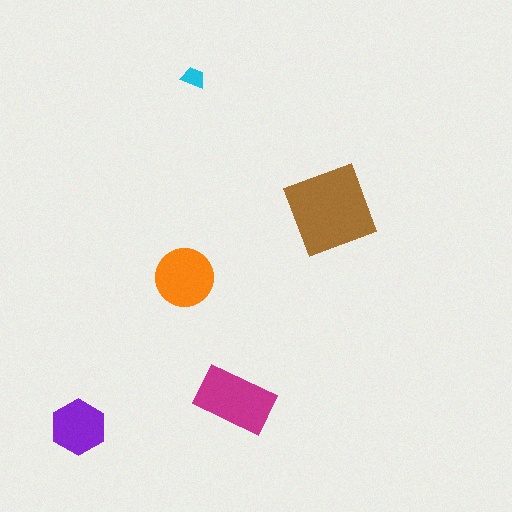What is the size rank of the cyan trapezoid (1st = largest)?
5th.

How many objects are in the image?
There are 5 objects in the image.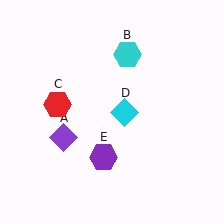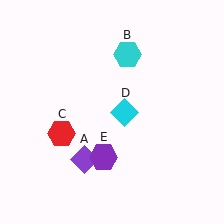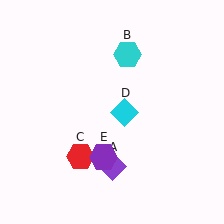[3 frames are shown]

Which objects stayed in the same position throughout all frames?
Cyan hexagon (object B) and cyan diamond (object D) and purple hexagon (object E) remained stationary.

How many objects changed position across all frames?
2 objects changed position: purple diamond (object A), red hexagon (object C).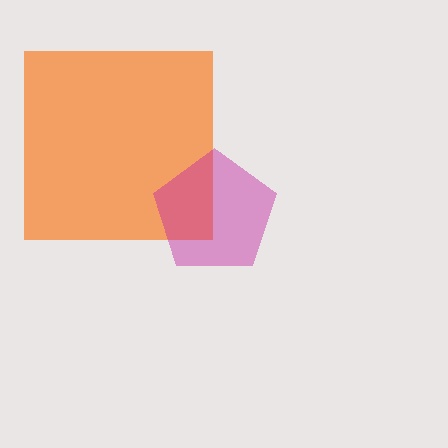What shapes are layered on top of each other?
The layered shapes are: an orange square, a magenta pentagon.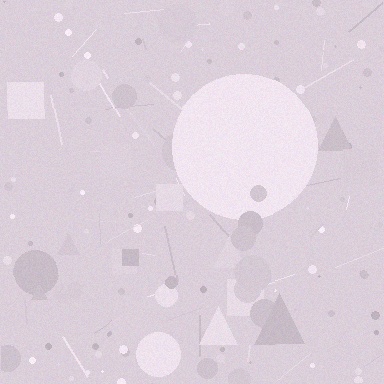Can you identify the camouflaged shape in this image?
The camouflaged shape is a circle.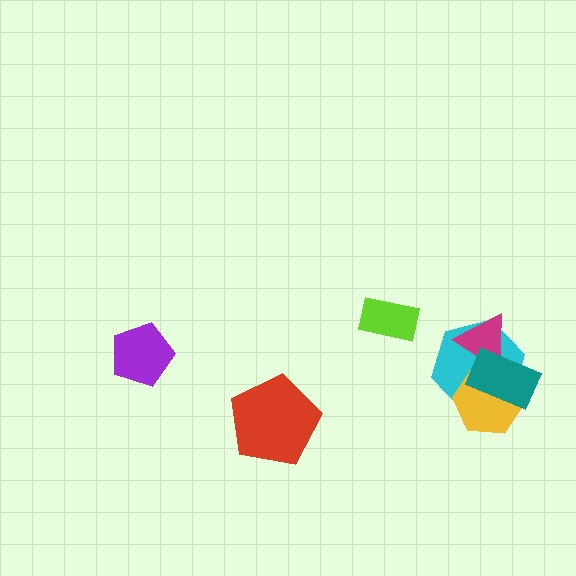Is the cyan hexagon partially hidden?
Yes, it is partially covered by another shape.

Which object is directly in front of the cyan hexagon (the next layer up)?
The magenta triangle is directly in front of the cyan hexagon.